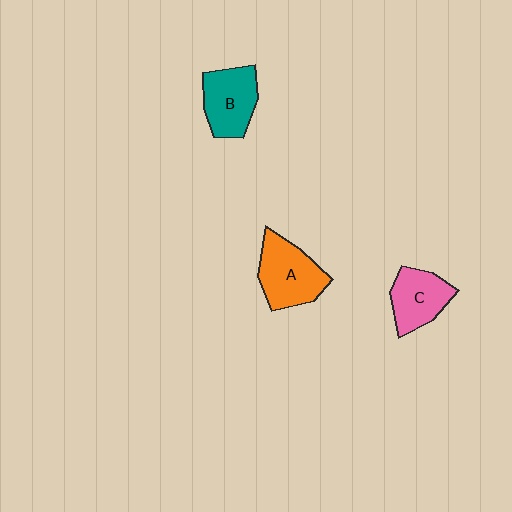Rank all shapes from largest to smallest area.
From largest to smallest: A (orange), B (teal), C (pink).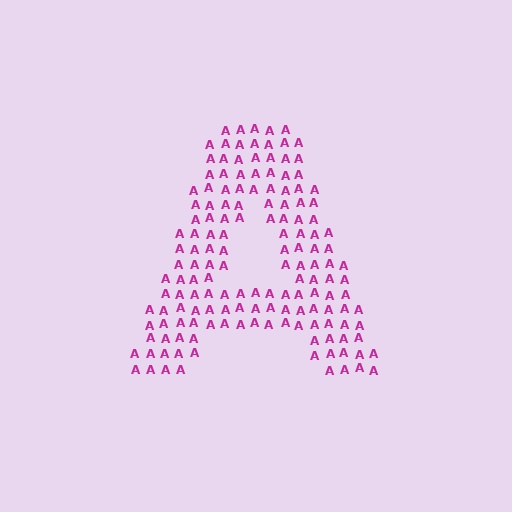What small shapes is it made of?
It is made of small letter A's.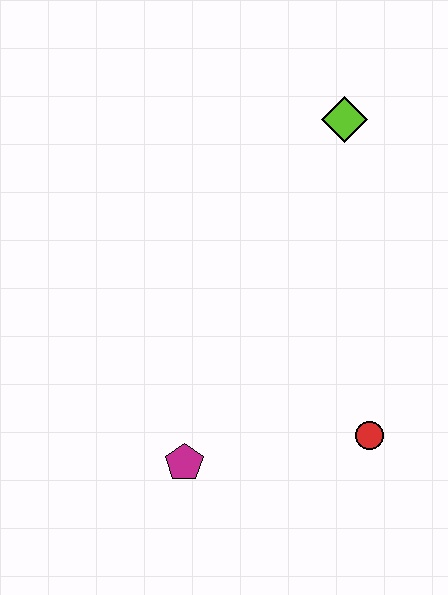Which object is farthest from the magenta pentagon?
The lime diamond is farthest from the magenta pentagon.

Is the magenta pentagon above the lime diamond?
No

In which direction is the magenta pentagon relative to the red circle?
The magenta pentagon is to the left of the red circle.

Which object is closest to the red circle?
The magenta pentagon is closest to the red circle.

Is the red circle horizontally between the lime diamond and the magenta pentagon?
No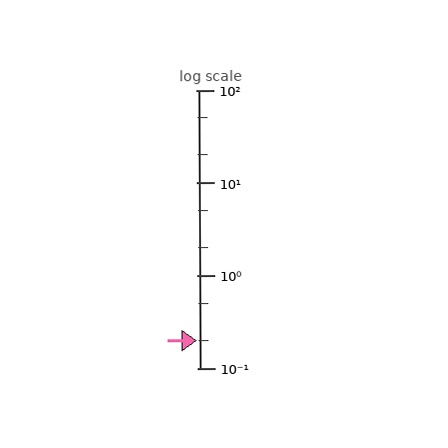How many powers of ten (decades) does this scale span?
The scale spans 3 decades, from 0.1 to 100.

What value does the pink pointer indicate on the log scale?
The pointer indicates approximately 0.2.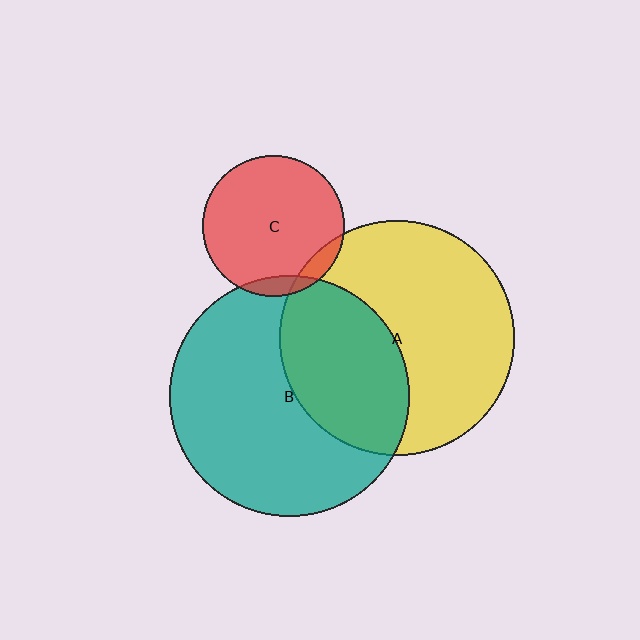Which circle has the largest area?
Circle B (teal).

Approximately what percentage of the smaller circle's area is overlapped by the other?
Approximately 10%.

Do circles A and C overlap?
Yes.